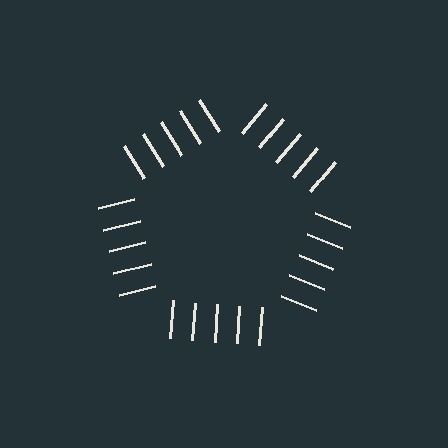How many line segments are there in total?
25 — 5 along each of the 5 edges.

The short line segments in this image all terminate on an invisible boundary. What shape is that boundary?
An illusory pentagon — the line segments terminate on its edges but no continuous stroke is drawn.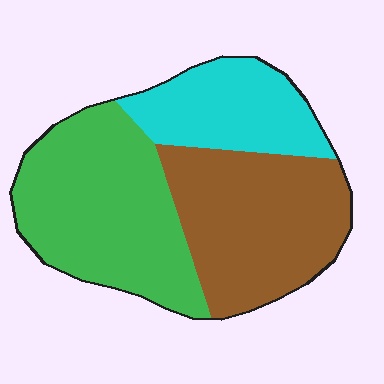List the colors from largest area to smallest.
From largest to smallest: green, brown, cyan.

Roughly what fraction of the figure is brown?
Brown takes up about three eighths (3/8) of the figure.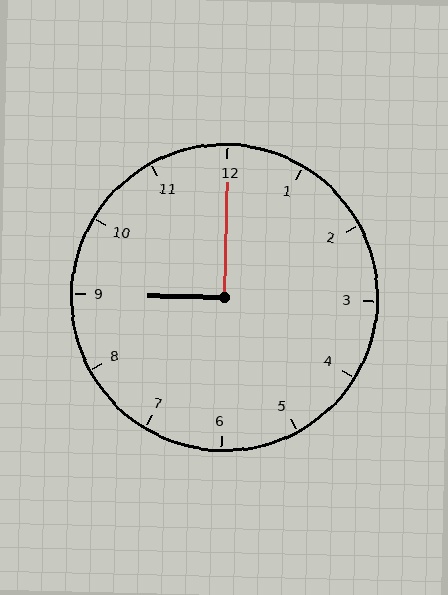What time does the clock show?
9:00.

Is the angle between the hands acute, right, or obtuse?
It is right.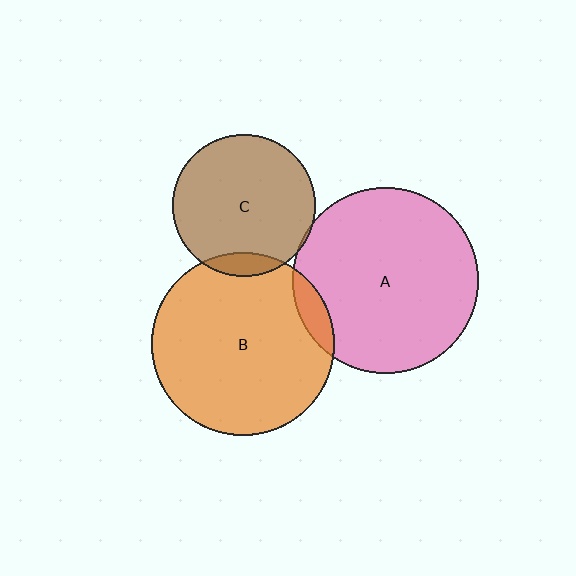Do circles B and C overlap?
Yes.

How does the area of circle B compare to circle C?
Approximately 1.6 times.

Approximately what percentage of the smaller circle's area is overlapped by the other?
Approximately 10%.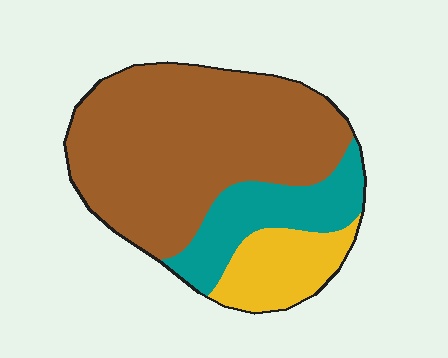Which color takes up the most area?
Brown, at roughly 65%.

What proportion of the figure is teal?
Teal covers 20% of the figure.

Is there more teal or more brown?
Brown.